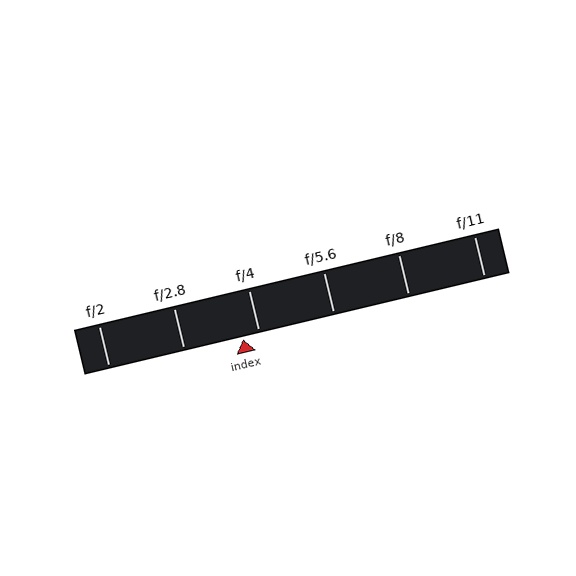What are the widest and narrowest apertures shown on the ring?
The widest aperture shown is f/2 and the narrowest is f/11.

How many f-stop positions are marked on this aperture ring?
There are 6 f-stop positions marked.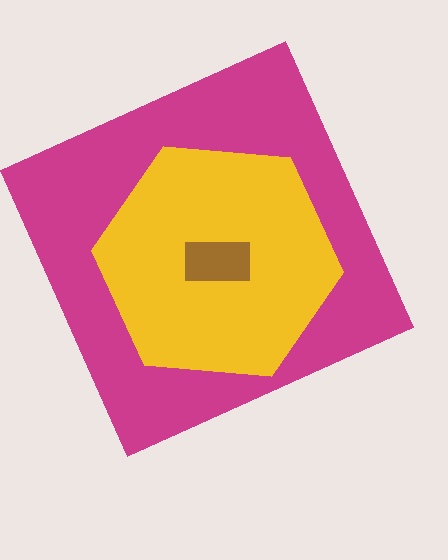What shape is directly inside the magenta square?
The yellow hexagon.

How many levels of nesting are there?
3.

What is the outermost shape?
The magenta square.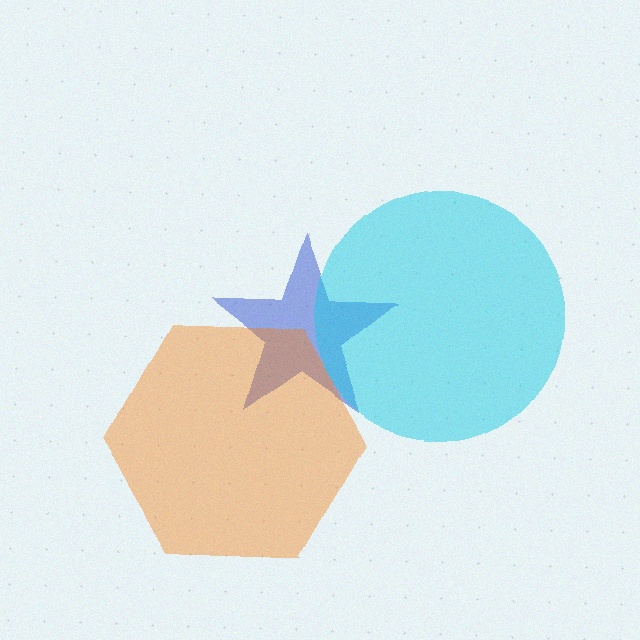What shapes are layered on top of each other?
The layered shapes are: a blue star, an orange hexagon, a cyan circle.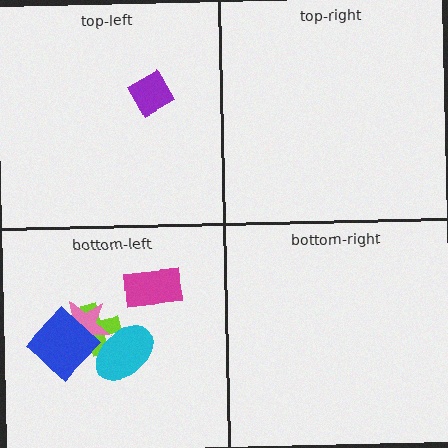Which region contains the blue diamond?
The bottom-left region.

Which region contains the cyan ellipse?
The bottom-left region.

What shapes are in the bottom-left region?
The lime cross, the magenta rectangle, the pink star, the blue diamond, the cyan ellipse.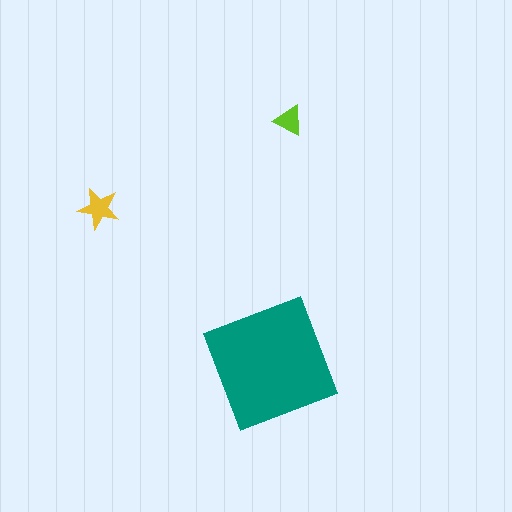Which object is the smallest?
The lime triangle.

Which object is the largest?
The teal square.